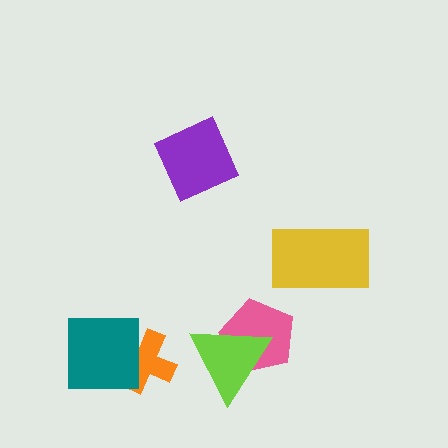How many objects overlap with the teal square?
1 object overlaps with the teal square.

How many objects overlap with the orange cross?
1 object overlaps with the orange cross.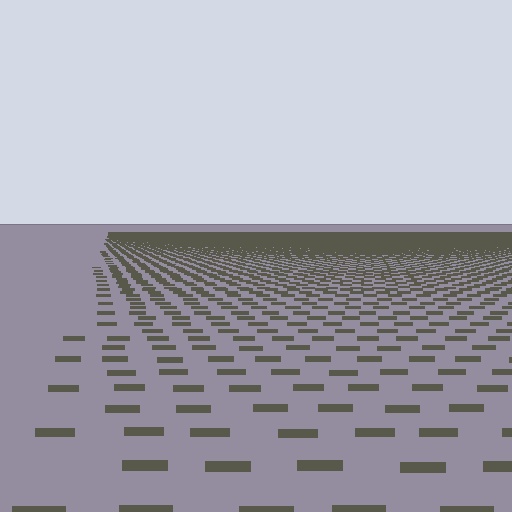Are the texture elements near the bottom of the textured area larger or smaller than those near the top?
Larger. Near the bottom, elements are closer to the viewer and appear at a bigger on-screen size.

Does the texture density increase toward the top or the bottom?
Density increases toward the top.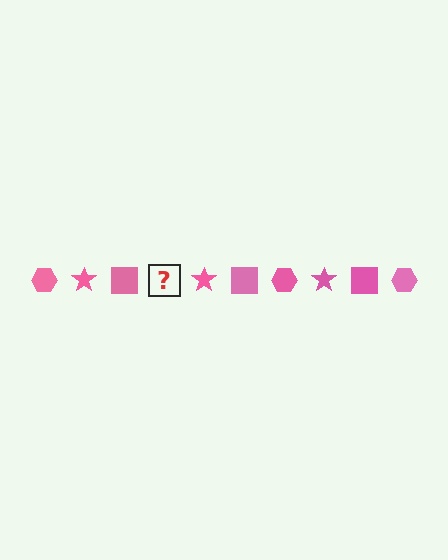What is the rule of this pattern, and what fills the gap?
The rule is that the pattern cycles through hexagon, star, square shapes in pink. The gap should be filled with a pink hexagon.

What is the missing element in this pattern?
The missing element is a pink hexagon.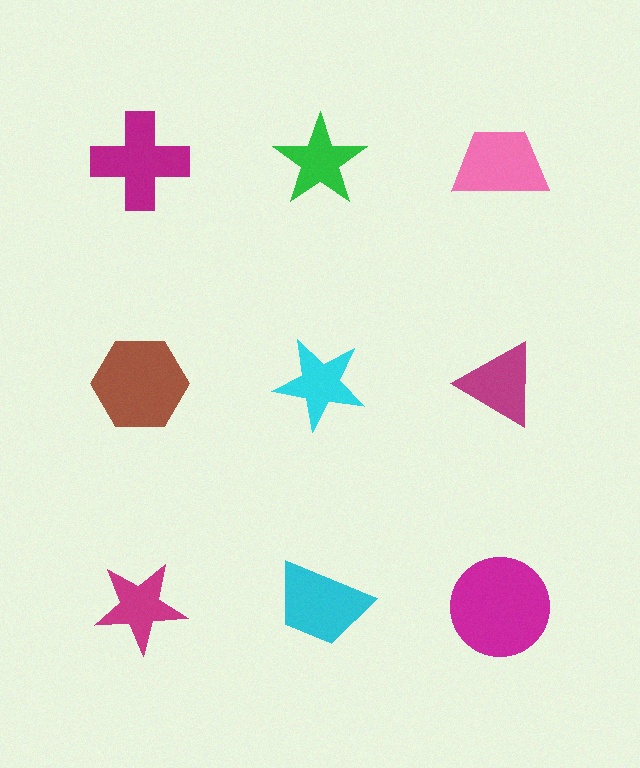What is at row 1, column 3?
A pink trapezoid.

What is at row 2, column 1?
A brown hexagon.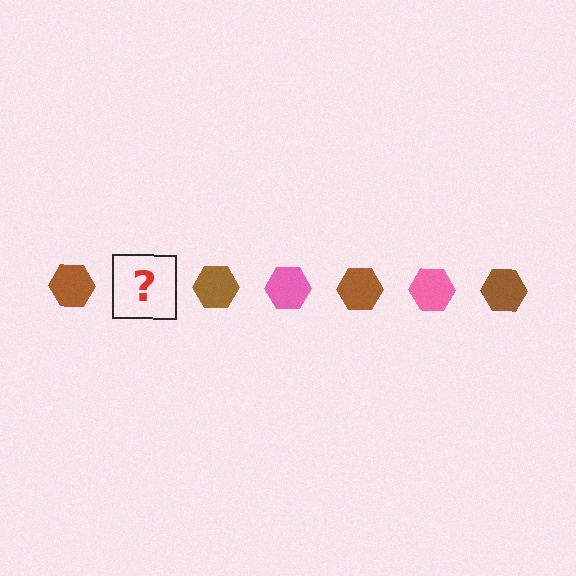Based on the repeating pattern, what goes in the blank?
The blank should be a pink hexagon.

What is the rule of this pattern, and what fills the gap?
The rule is that the pattern cycles through brown, pink hexagons. The gap should be filled with a pink hexagon.